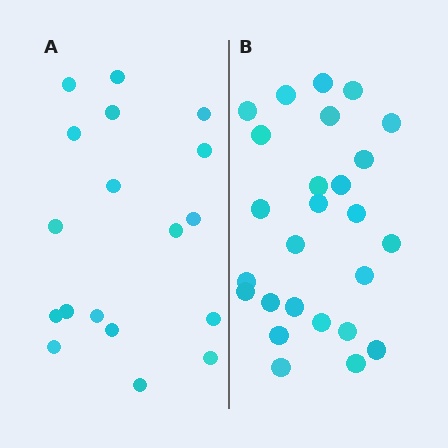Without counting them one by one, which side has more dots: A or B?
Region B (the right region) has more dots.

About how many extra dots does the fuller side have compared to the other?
Region B has roughly 8 or so more dots than region A.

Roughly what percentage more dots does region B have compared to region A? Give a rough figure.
About 45% more.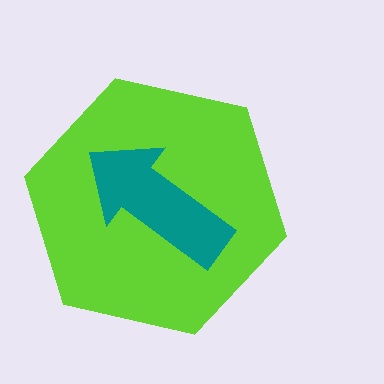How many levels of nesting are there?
2.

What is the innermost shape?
The teal arrow.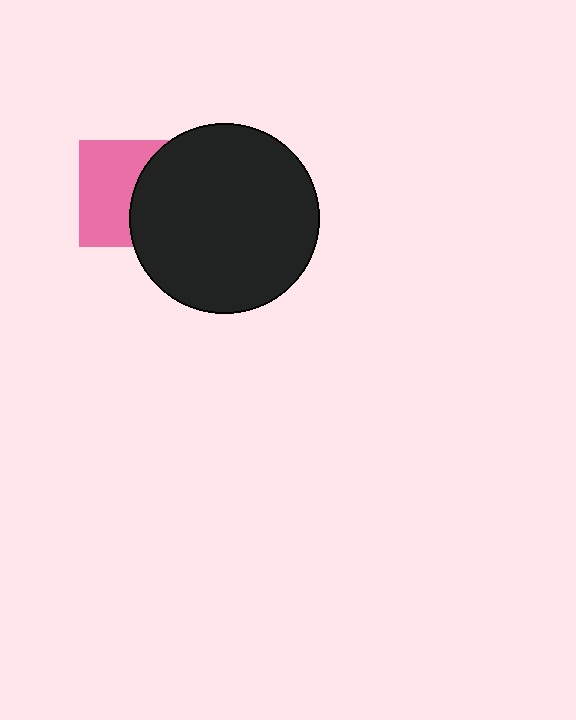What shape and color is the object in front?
The object in front is a black circle.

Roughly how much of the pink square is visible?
About half of it is visible (roughly 56%).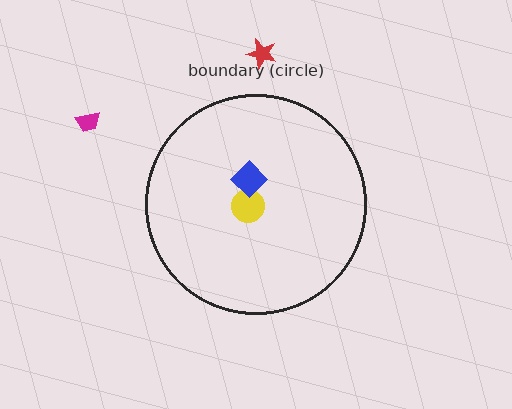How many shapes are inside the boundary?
2 inside, 2 outside.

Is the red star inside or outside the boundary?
Outside.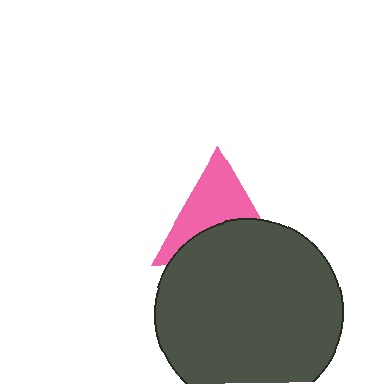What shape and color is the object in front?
The object in front is a dark gray circle.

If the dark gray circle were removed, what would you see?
You would see the complete pink triangle.